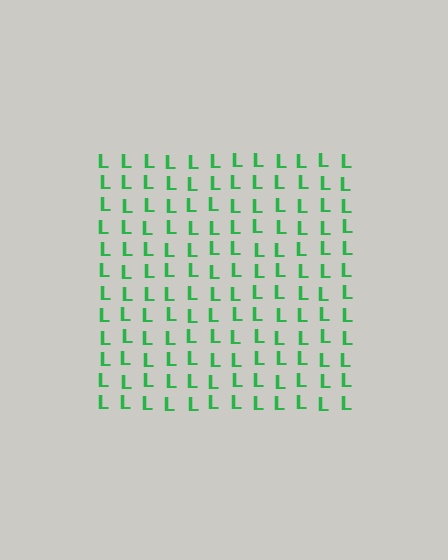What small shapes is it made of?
It is made of small letter L's.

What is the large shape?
The large shape is a square.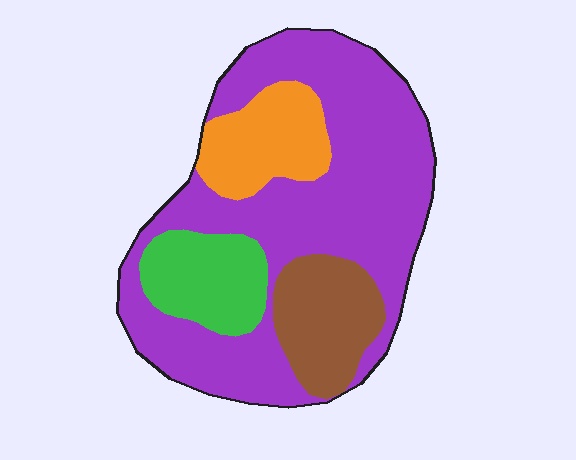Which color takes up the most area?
Purple, at roughly 60%.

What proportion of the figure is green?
Green covers around 15% of the figure.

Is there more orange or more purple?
Purple.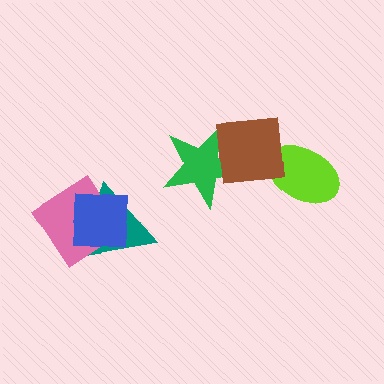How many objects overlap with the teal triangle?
2 objects overlap with the teal triangle.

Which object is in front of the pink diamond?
The blue square is in front of the pink diamond.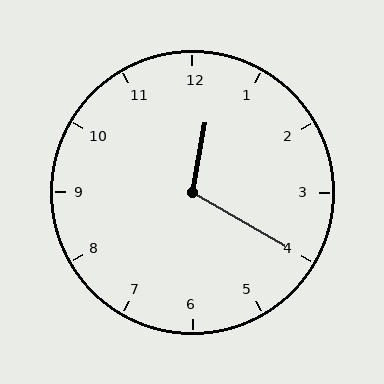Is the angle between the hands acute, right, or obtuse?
It is obtuse.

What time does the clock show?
12:20.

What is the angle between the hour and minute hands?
Approximately 110 degrees.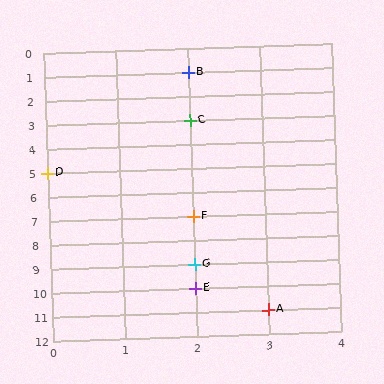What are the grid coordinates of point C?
Point C is at grid coordinates (2, 3).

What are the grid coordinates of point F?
Point F is at grid coordinates (2, 7).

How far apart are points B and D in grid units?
Points B and D are 2 columns and 4 rows apart (about 4.5 grid units diagonally).